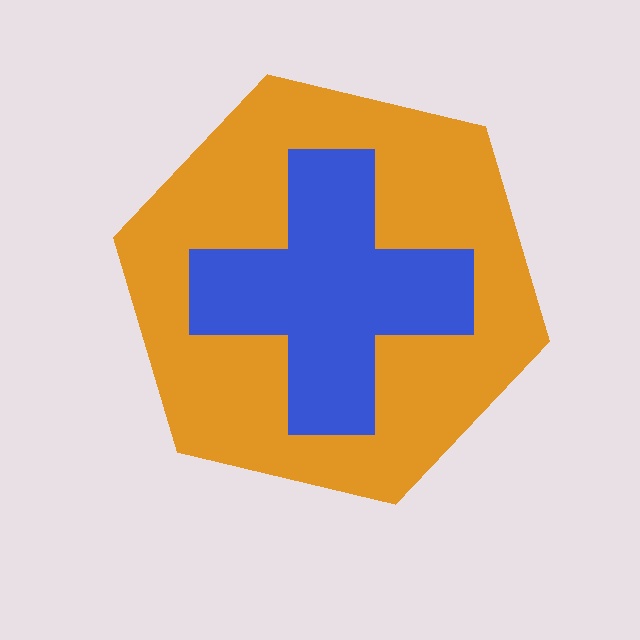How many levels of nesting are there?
2.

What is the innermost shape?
The blue cross.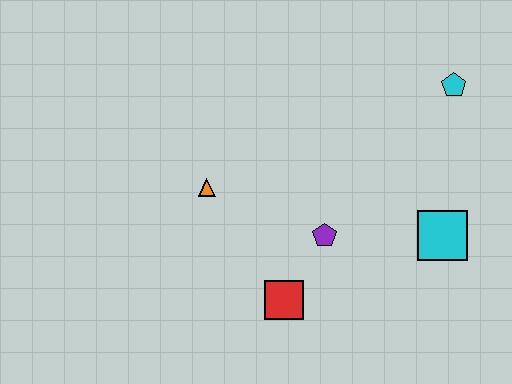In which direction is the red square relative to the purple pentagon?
The red square is below the purple pentagon.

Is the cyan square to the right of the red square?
Yes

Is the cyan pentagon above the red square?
Yes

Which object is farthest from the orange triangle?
The cyan pentagon is farthest from the orange triangle.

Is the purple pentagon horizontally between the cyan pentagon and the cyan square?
No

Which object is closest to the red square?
The purple pentagon is closest to the red square.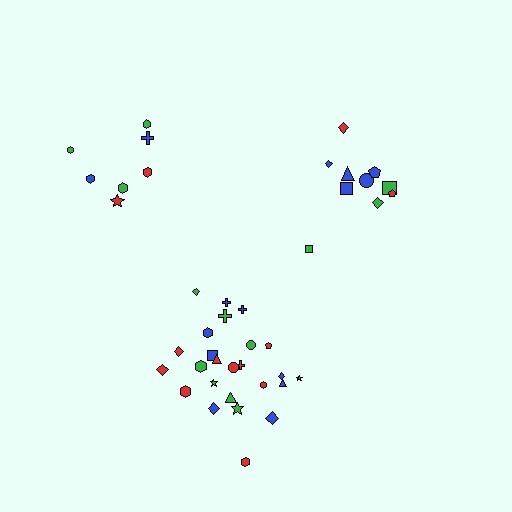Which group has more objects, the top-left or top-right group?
The top-right group.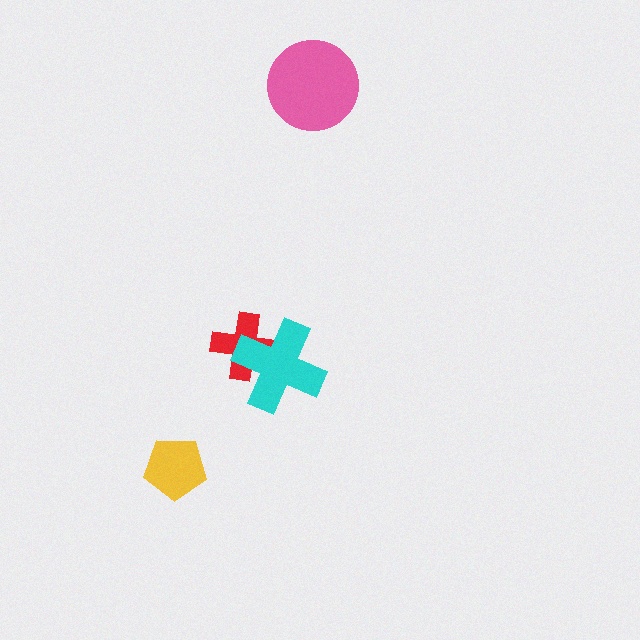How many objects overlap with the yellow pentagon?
0 objects overlap with the yellow pentagon.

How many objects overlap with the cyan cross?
1 object overlaps with the cyan cross.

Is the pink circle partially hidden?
No, no other shape covers it.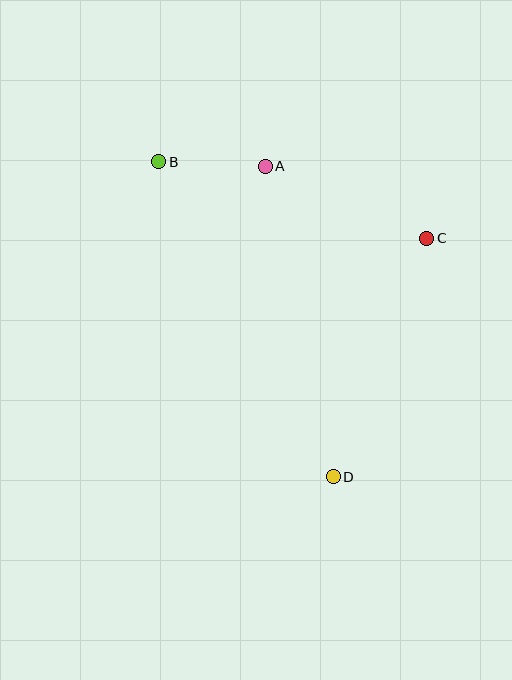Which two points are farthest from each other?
Points B and D are farthest from each other.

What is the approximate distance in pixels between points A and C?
The distance between A and C is approximately 177 pixels.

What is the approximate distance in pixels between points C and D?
The distance between C and D is approximately 257 pixels.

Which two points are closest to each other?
Points A and B are closest to each other.